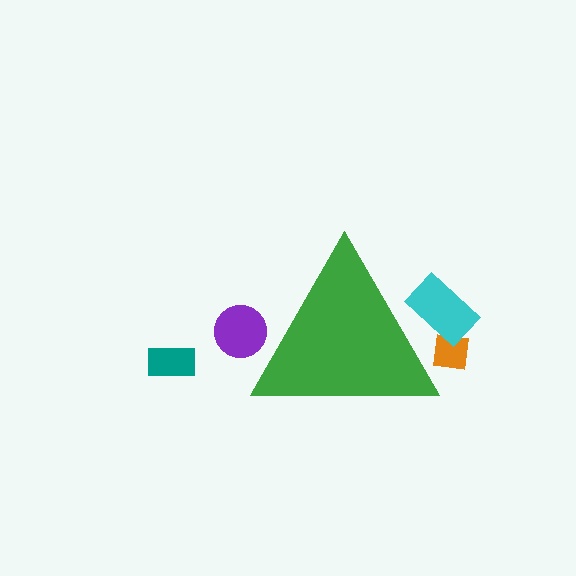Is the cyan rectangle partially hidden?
Yes, the cyan rectangle is partially hidden behind the green triangle.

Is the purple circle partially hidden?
Yes, the purple circle is partially hidden behind the green triangle.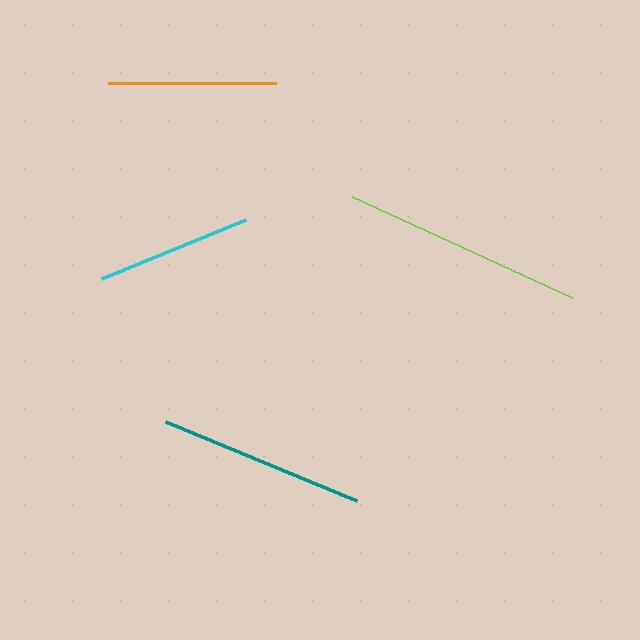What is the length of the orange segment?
The orange segment is approximately 168 pixels long.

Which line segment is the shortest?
The cyan line is the shortest at approximately 156 pixels.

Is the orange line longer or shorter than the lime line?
The lime line is longer than the orange line.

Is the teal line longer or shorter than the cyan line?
The teal line is longer than the cyan line.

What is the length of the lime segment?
The lime segment is approximately 242 pixels long.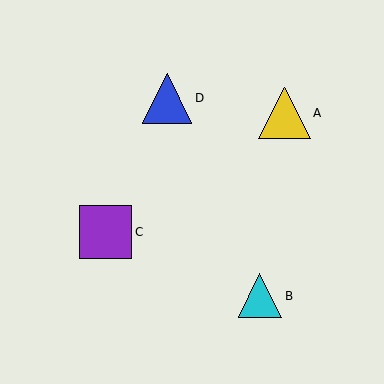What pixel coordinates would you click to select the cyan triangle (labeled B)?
Click at (260, 296) to select the cyan triangle B.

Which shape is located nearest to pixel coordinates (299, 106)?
The yellow triangle (labeled A) at (284, 113) is nearest to that location.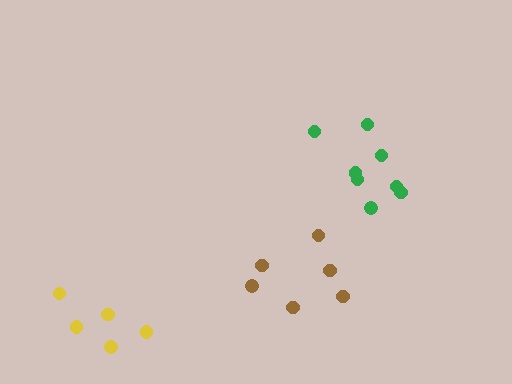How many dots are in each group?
Group 1: 8 dots, Group 2: 6 dots, Group 3: 5 dots (19 total).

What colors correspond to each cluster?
The clusters are colored: green, brown, yellow.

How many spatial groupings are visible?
There are 3 spatial groupings.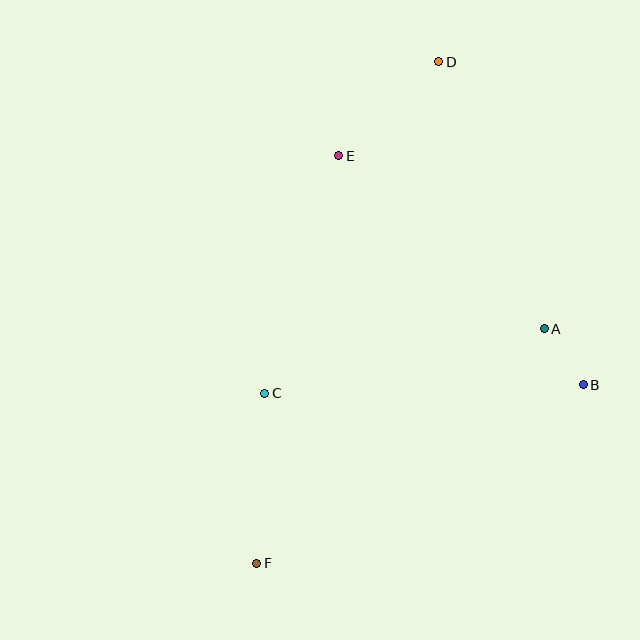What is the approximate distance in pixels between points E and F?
The distance between E and F is approximately 416 pixels.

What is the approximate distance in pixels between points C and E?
The distance between C and E is approximately 249 pixels.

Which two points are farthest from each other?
Points D and F are farthest from each other.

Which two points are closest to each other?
Points A and B are closest to each other.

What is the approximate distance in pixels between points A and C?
The distance between A and C is approximately 286 pixels.